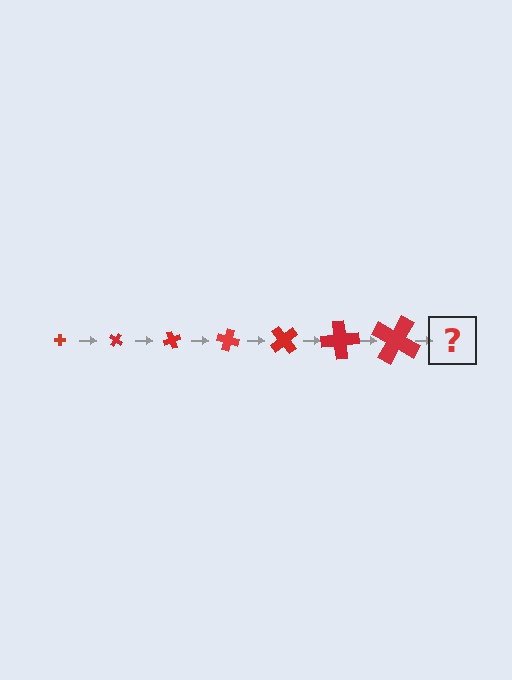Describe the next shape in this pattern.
It should be a cross, larger than the previous one and rotated 245 degrees from the start.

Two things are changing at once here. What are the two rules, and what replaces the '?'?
The two rules are that the cross grows larger each step and it rotates 35 degrees each step. The '?' should be a cross, larger than the previous one and rotated 245 degrees from the start.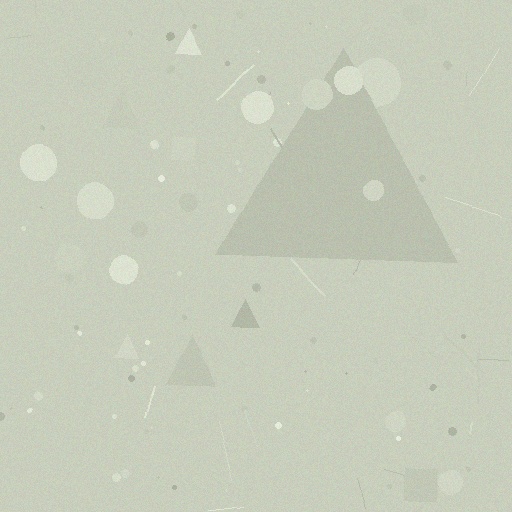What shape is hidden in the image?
A triangle is hidden in the image.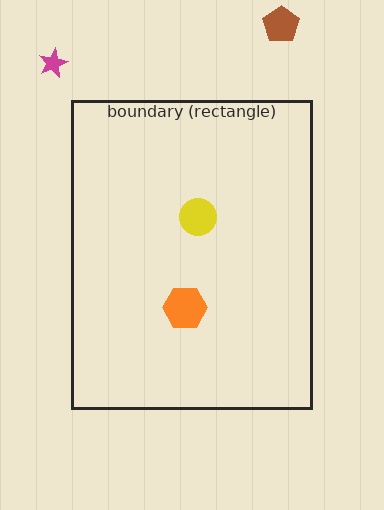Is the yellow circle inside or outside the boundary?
Inside.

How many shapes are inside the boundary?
2 inside, 2 outside.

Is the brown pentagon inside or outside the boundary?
Outside.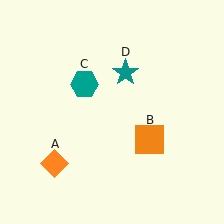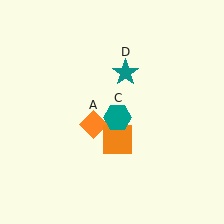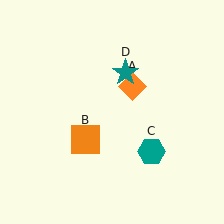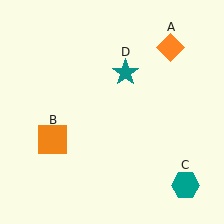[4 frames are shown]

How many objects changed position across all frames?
3 objects changed position: orange diamond (object A), orange square (object B), teal hexagon (object C).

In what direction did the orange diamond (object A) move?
The orange diamond (object A) moved up and to the right.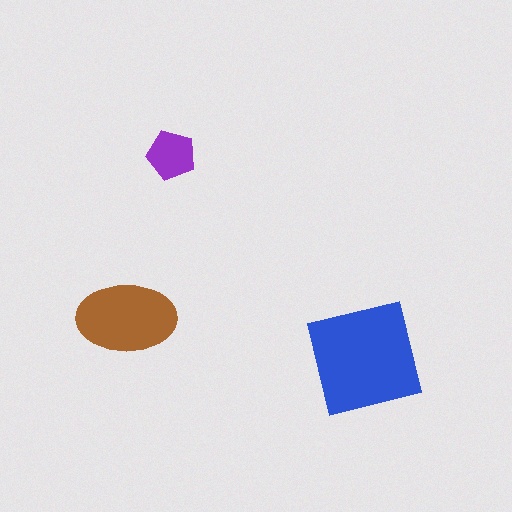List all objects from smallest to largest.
The purple pentagon, the brown ellipse, the blue square.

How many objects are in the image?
There are 3 objects in the image.